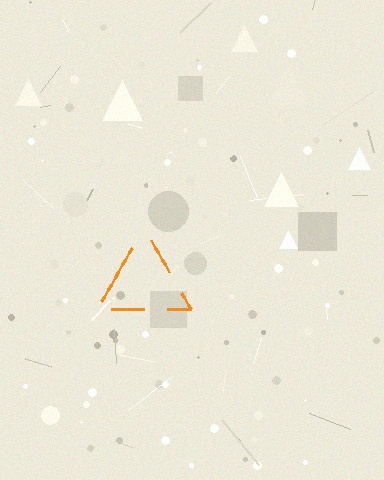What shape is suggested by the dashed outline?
The dashed outline suggests a triangle.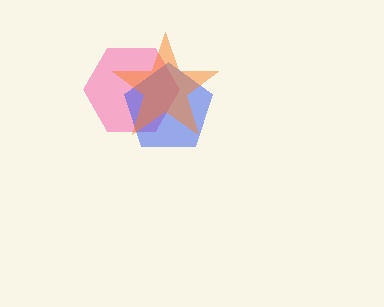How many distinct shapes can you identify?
There are 3 distinct shapes: a pink hexagon, a blue pentagon, an orange star.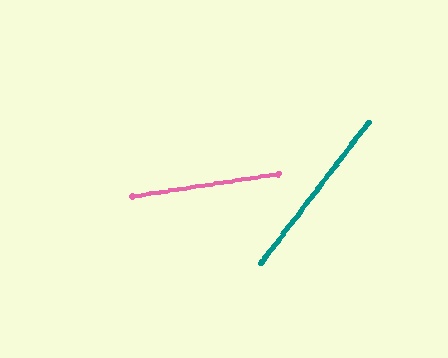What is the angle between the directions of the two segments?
Approximately 44 degrees.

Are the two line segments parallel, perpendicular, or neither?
Neither parallel nor perpendicular — they differ by about 44°.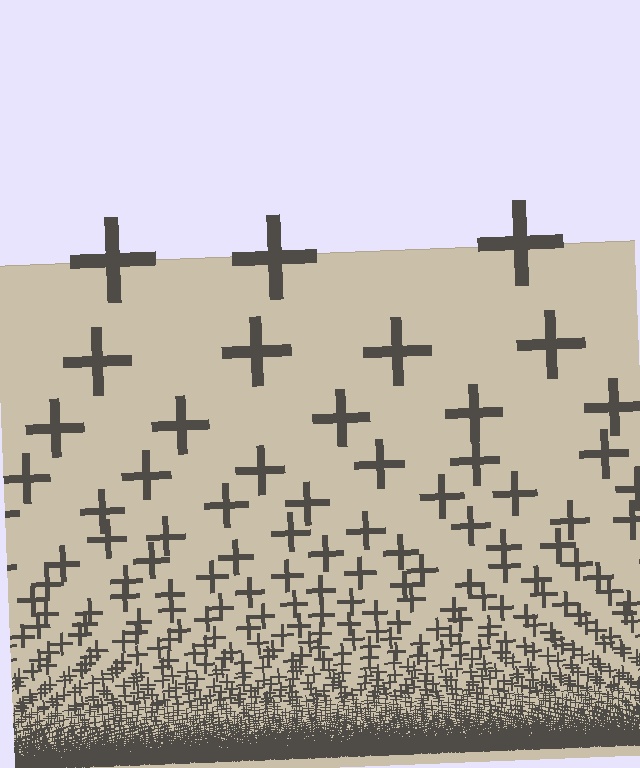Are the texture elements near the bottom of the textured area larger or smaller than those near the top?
Smaller. The gradient is inverted — elements near the bottom are smaller and denser.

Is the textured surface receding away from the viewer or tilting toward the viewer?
The surface appears to tilt toward the viewer. Texture elements get larger and sparser toward the top.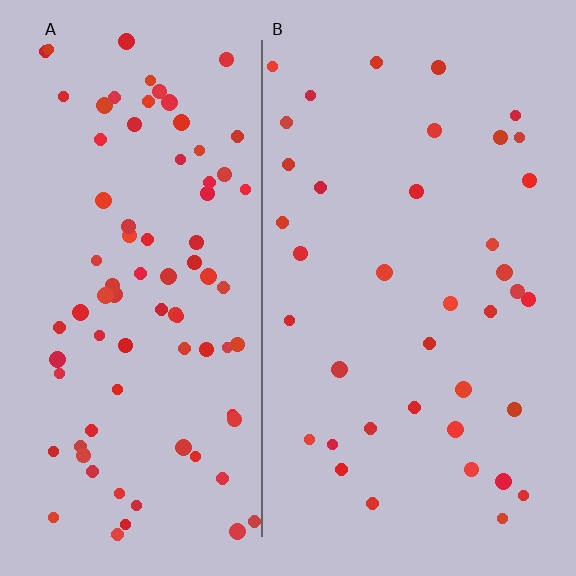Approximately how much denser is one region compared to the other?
Approximately 2.2× — region A over region B.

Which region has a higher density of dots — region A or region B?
A (the left).